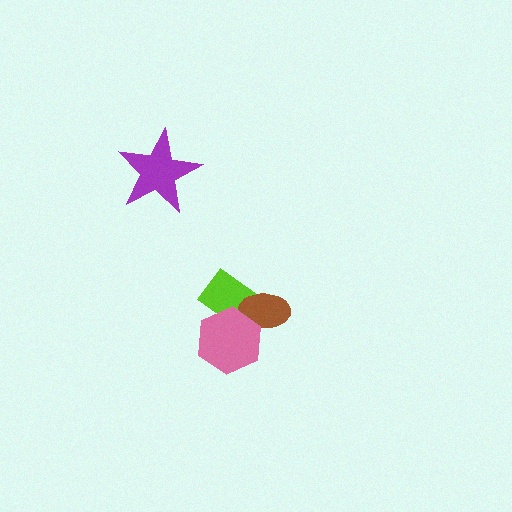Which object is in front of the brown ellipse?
The pink hexagon is in front of the brown ellipse.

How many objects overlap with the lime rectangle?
2 objects overlap with the lime rectangle.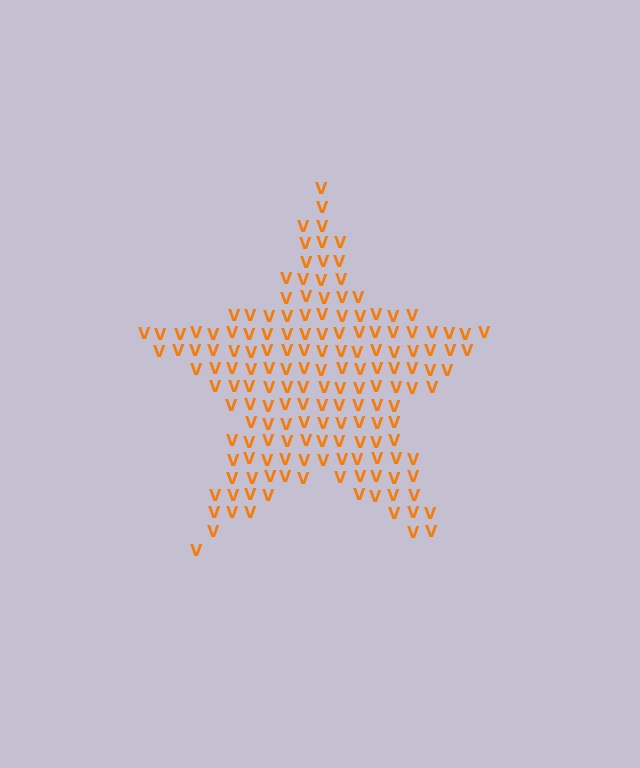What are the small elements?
The small elements are letter V's.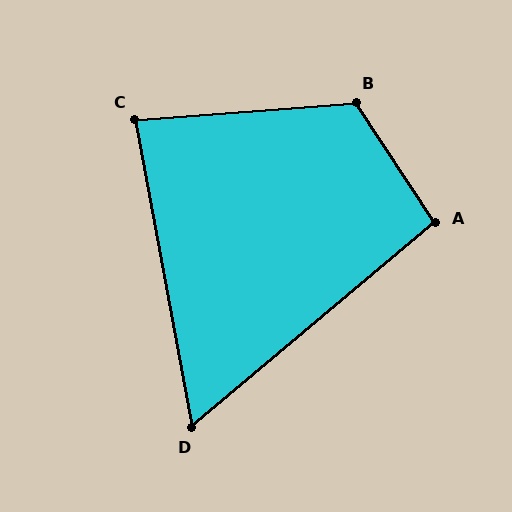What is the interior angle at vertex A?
Approximately 96 degrees (obtuse).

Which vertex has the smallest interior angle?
D, at approximately 61 degrees.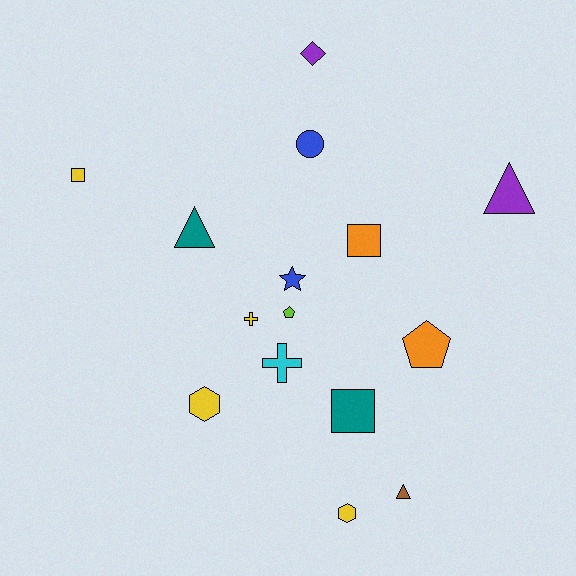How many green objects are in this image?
There are no green objects.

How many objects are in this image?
There are 15 objects.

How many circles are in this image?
There is 1 circle.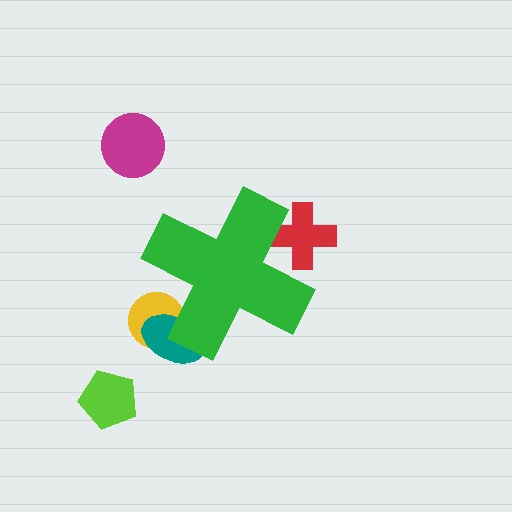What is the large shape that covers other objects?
A green cross.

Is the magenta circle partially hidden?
No, the magenta circle is fully visible.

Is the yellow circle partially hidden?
Yes, the yellow circle is partially hidden behind the green cross.